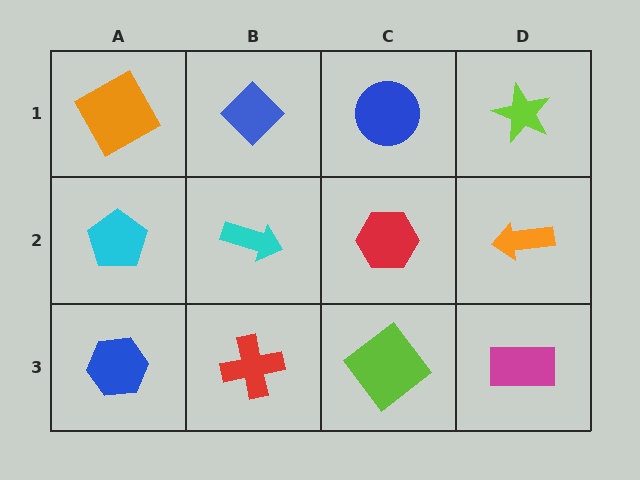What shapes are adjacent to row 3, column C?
A red hexagon (row 2, column C), a red cross (row 3, column B), a magenta rectangle (row 3, column D).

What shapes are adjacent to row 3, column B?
A cyan arrow (row 2, column B), a blue hexagon (row 3, column A), a lime diamond (row 3, column C).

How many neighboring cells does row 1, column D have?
2.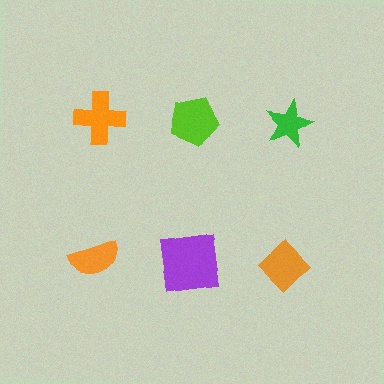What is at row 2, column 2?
A purple square.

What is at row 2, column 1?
An orange semicircle.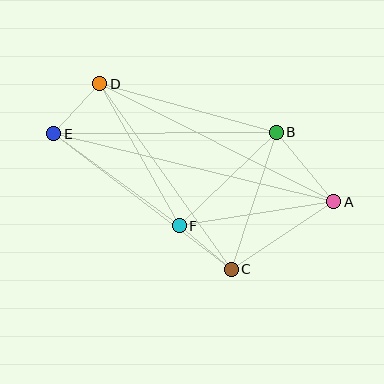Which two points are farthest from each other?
Points A and E are farthest from each other.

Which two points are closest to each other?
Points C and F are closest to each other.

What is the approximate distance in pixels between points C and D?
The distance between C and D is approximately 227 pixels.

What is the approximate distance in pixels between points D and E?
The distance between D and E is approximately 68 pixels.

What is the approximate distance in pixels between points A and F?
The distance between A and F is approximately 156 pixels.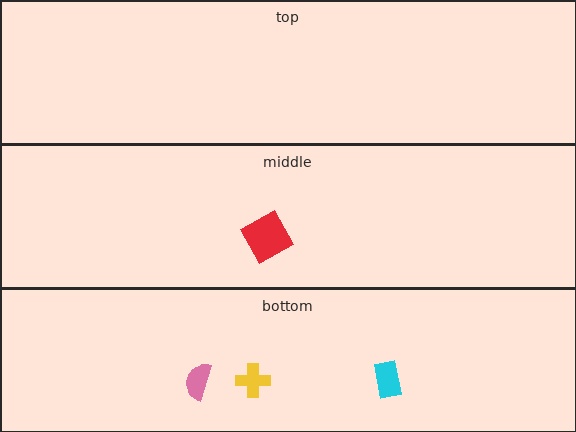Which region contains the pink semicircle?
The bottom region.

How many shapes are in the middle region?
1.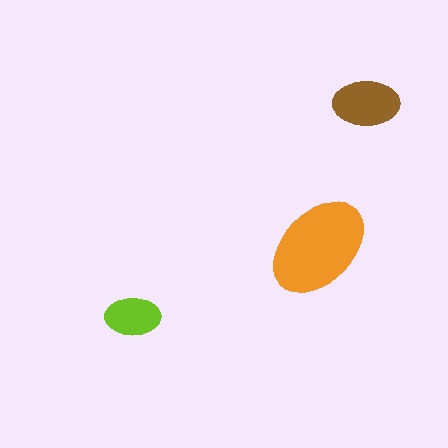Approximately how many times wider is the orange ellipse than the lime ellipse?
About 2 times wider.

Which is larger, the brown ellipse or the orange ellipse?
The orange one.